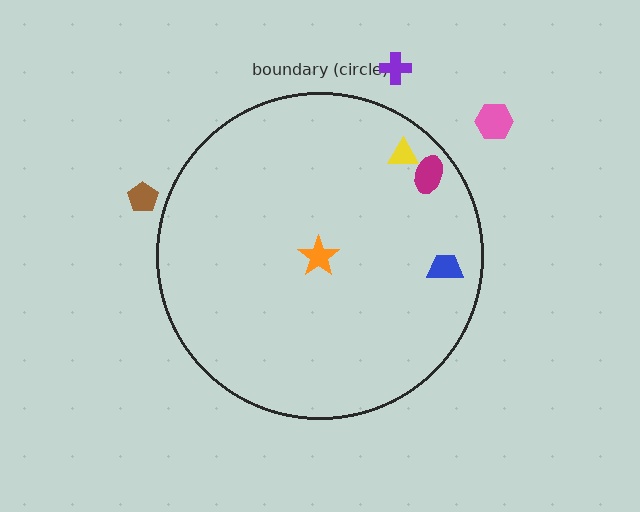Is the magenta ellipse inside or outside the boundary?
Inside.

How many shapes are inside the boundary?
4 inside, 3 outside.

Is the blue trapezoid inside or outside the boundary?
Inside.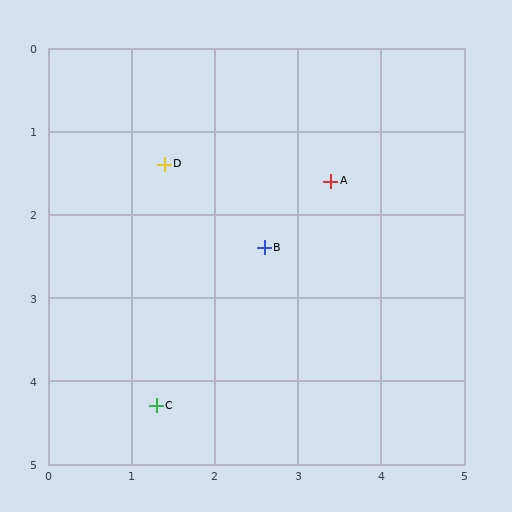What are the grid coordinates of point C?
Point C is at approximately (1.3, 4.3).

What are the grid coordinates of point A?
Point A is at approximately (3.4, 1.6).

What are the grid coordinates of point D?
Point D is at approximately (1.4, 1.4).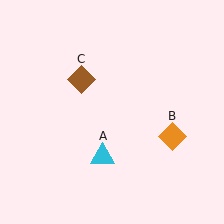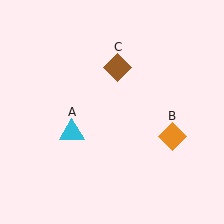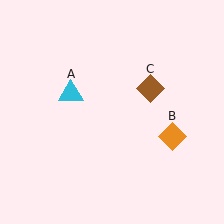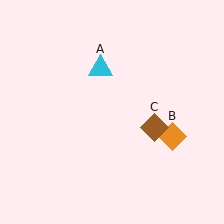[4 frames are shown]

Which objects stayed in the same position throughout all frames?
Orange diamond (object B) remained stationary.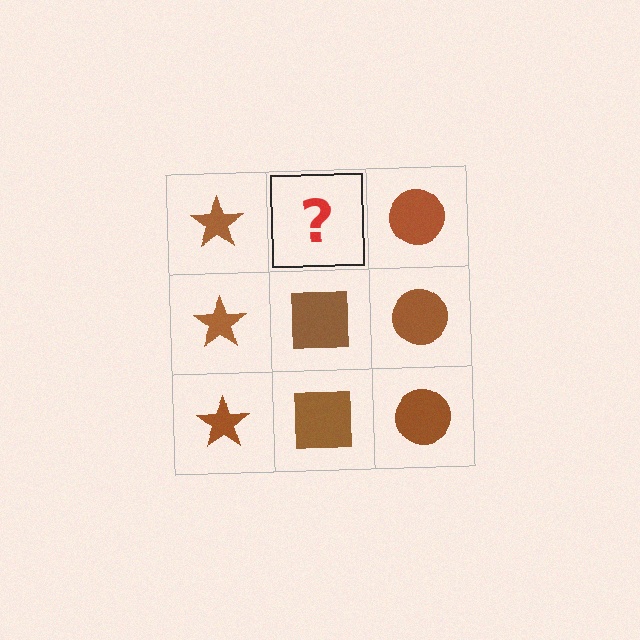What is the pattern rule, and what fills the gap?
The rule is that each column has a consistent shape. The gap should be filled with a brown square.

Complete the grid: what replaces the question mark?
The question mark should be replaced with a brown square.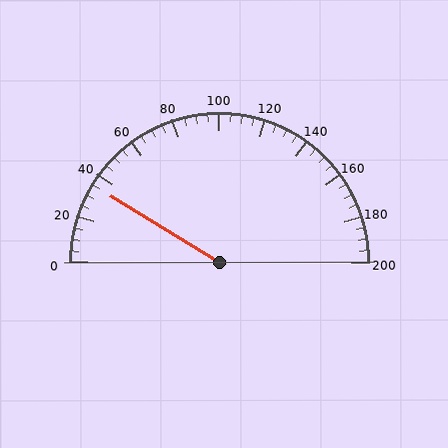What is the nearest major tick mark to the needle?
The nearest major tick mark is 40.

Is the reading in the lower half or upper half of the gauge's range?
The reading is in the lower half of the range (0 to 200).